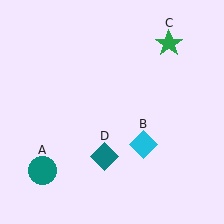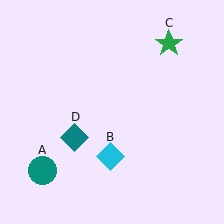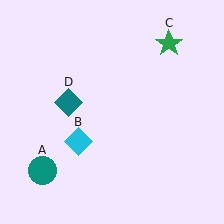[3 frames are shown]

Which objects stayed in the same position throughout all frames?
Teal circle (object A) and green star (object C) remained stationary.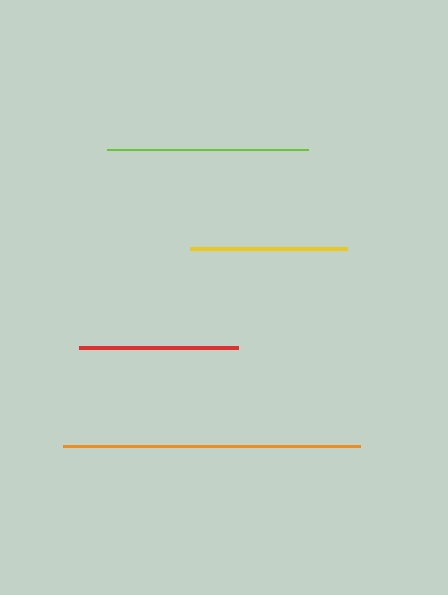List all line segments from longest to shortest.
From longest to shortest: orange, lime, red, yellow.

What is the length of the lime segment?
The lime segment is approximately 201 pixels long.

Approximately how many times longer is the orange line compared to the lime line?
The orange line is approximately 1.5 times the length of the lime line.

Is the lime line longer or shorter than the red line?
The lime line is longer than the red line.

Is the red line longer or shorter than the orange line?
The orange line is longer than the red line.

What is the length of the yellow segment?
The yellow segment is approximately 157 pixels long.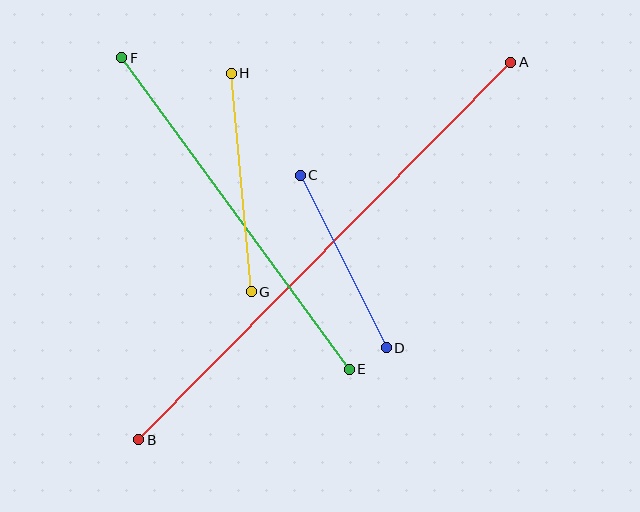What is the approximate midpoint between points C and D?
The midpoint is at approximately (343, 261) pixels.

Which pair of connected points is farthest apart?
Points A and B are farthest apart.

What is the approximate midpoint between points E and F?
The midpoint is at approximately (235, 214) pixels.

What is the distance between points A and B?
The distance is approximately 530 pixels.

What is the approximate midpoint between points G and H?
The midpoint is at approximately (241, 182) pixels.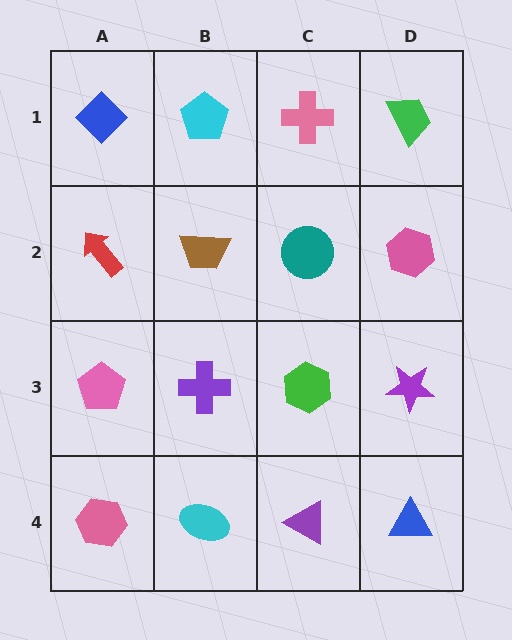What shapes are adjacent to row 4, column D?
A purple star (row 3, column D), a purple triangle (row 4, column C).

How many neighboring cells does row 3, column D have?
3.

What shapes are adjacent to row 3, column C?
A teal circle (row 2, column C), a purple triangle (row 4, column C), a purple cross (row 3, column B), a purple star (row 3, column D).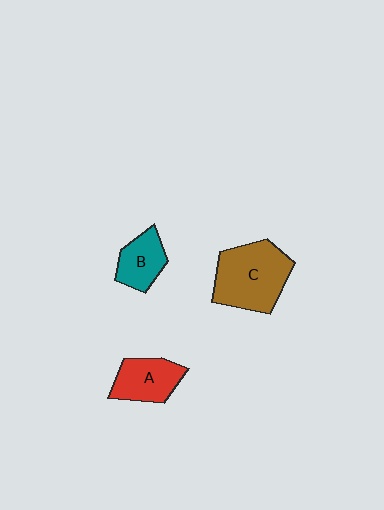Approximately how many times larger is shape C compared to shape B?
Approximately 2.0 times.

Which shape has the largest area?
Shape C (brown).